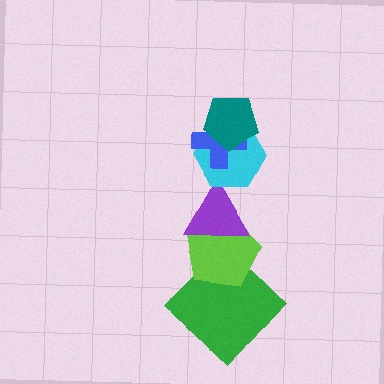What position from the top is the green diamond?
The green diamond is 6th from the top.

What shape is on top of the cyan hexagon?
The blue cross is on top of the cyan hexagon.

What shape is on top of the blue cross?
The teal pentagon is on top of the blue cross.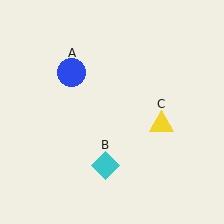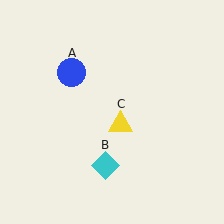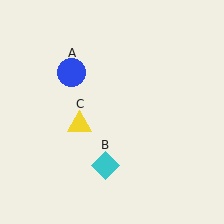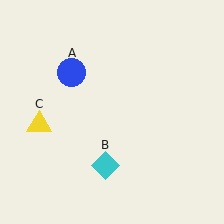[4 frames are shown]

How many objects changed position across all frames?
1 object changed position: yellow triangle (object C).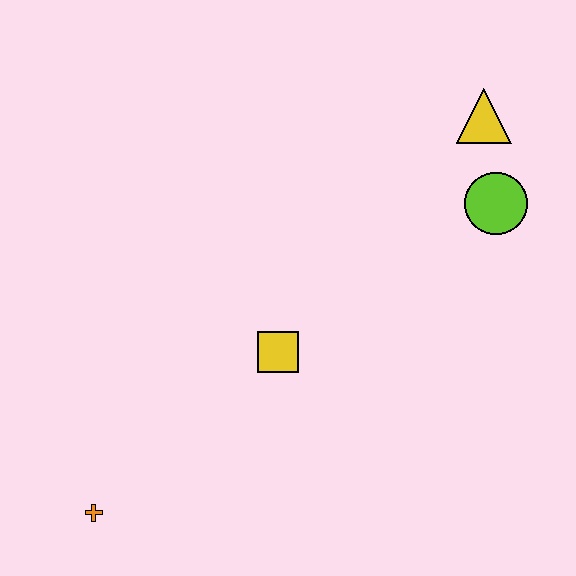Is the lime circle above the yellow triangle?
No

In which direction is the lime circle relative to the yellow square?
The lime circle is to the right of the yellow square.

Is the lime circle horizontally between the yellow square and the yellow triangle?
No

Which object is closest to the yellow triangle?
The lime circle is closest to the yellow triangle.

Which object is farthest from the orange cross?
The yellow triangle is farthest from the orange cross.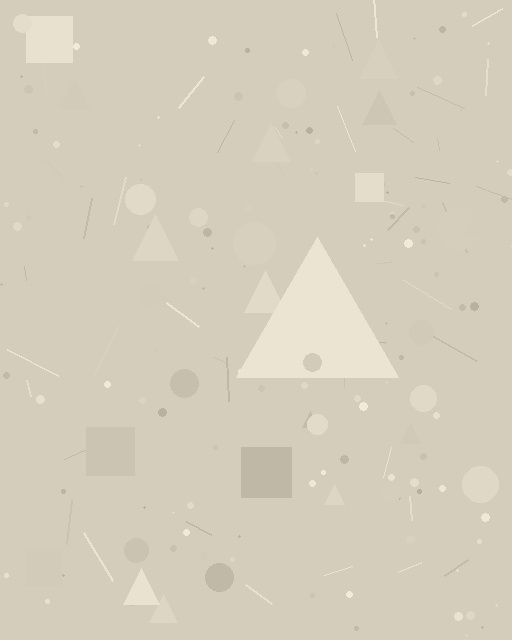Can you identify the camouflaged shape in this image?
The camouflaged shape is a triangle.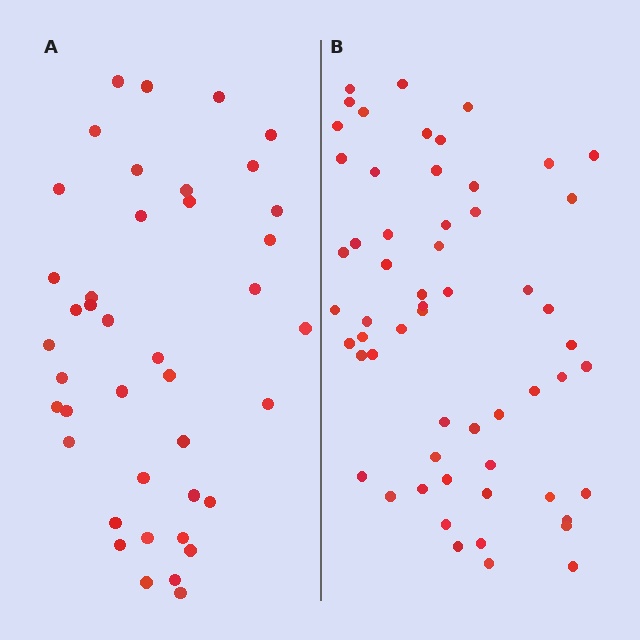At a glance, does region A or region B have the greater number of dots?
Region B (the right region) has more dots.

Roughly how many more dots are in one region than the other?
Region B has approximately 15 more dots than region A.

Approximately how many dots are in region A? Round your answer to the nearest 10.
About 40 dots. (The exact count is 41, which rounds to 40.)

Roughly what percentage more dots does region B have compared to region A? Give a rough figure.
About 40% more.